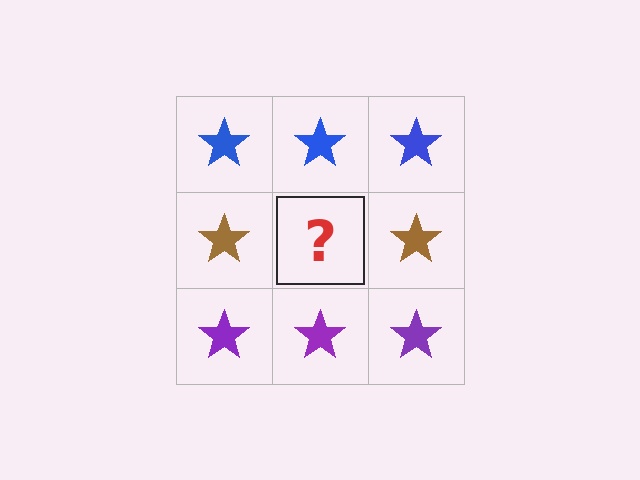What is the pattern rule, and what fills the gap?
The rule is that each row has a consistent color. The gap should be filled with a brown star.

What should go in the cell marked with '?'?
The missing cell should contain a brown star.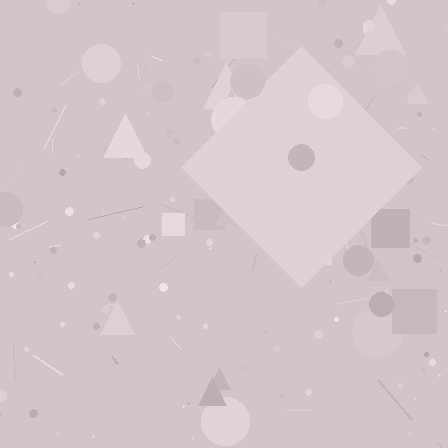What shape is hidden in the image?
A diamond is hidden in the image.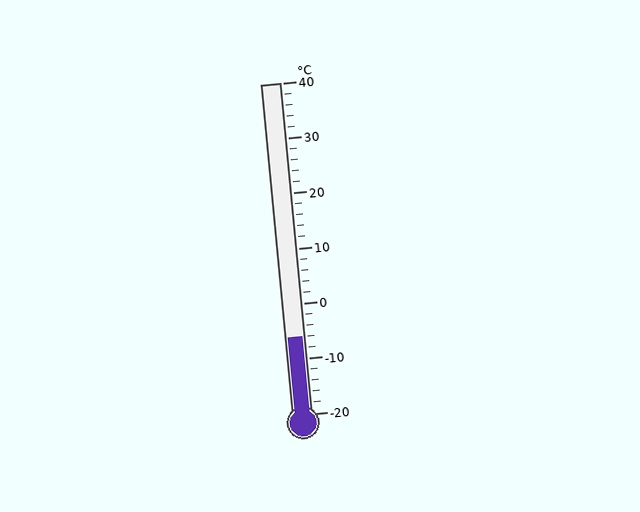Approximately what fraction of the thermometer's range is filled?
The thermometer is filled to approximately 25% of its range.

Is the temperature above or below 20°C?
The temperature is below 20°C.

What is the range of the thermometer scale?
The thermometer scale ranges from -20°C to 40°C.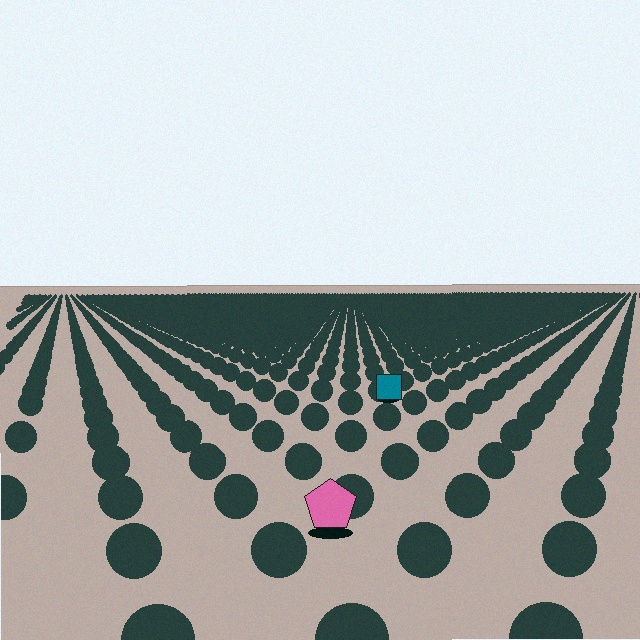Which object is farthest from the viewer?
The teal square is farthest from the viewer. It appears smaller and the ground texture around it is denser.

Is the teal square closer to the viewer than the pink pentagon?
No. The pink pentagon is closer — you can tell from the texture gradient: the ground texture is coarser near it.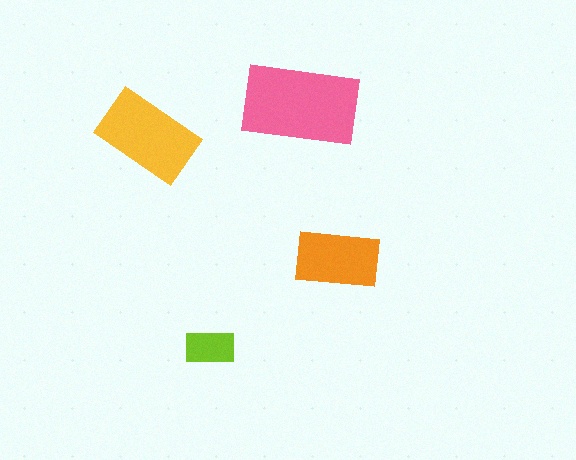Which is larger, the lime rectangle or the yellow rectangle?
The yellow one.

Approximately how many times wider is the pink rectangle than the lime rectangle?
About 2.5 times wider.